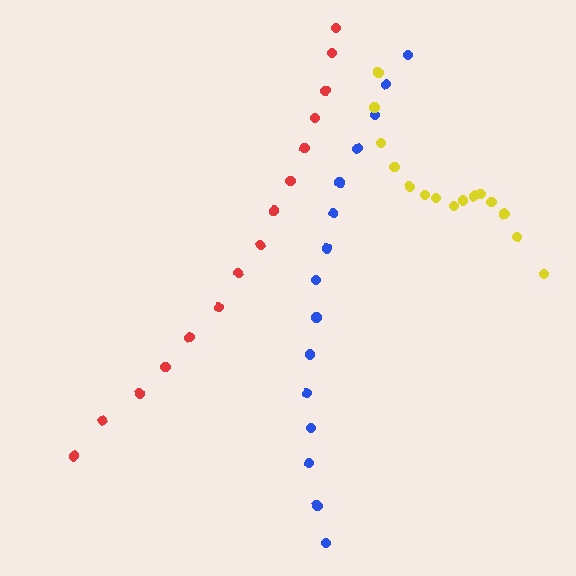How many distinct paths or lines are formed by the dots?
There are 3 distinct paths.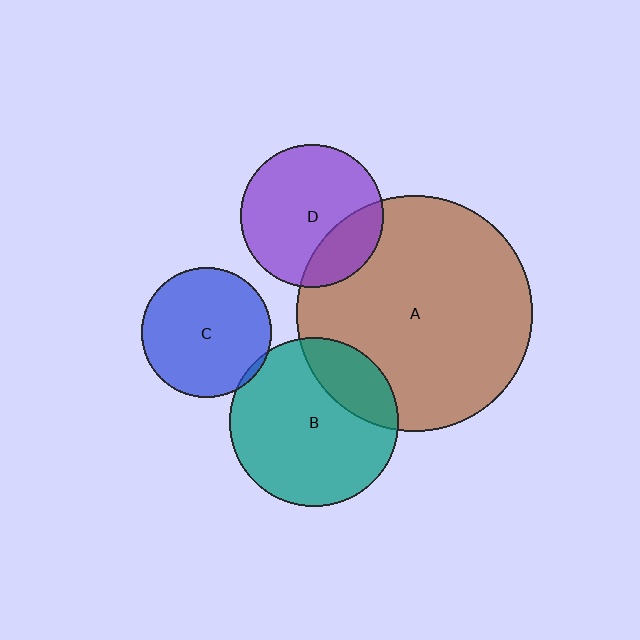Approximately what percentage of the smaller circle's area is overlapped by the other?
Approximately 25%.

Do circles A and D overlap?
Yes.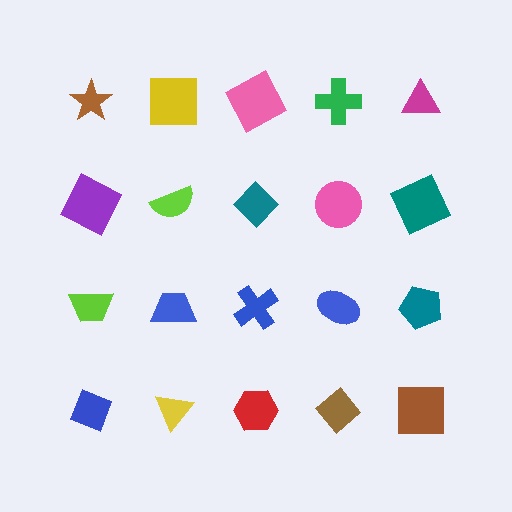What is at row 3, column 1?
A lime trapezoid.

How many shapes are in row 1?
5 shapes.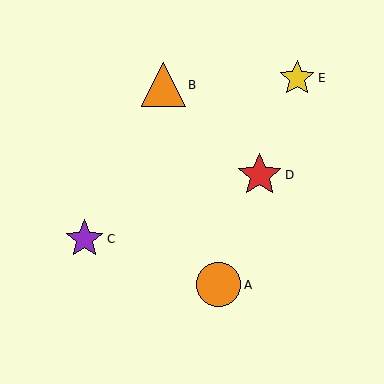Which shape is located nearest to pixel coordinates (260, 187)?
The red star (labeled D) at (260, 175) is nearest to that location.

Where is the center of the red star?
The center of the red star is at (260, 175).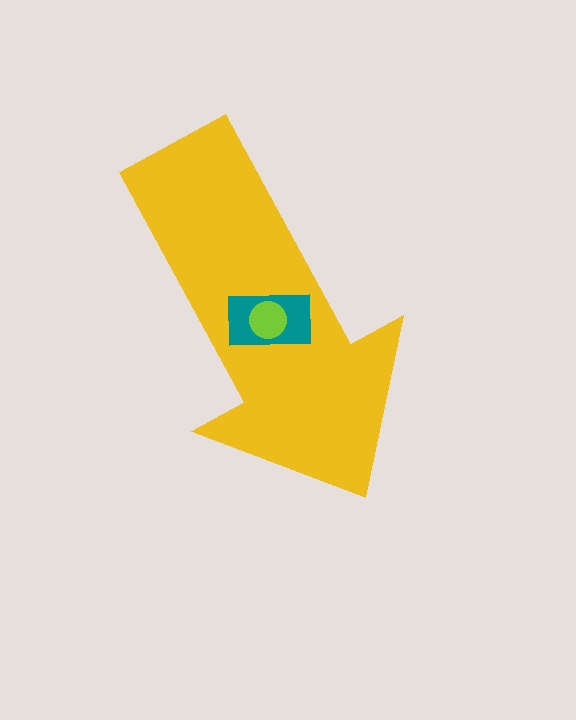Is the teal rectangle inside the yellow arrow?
Yes.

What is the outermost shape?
The yellow arrow.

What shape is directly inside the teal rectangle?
The lime circle.